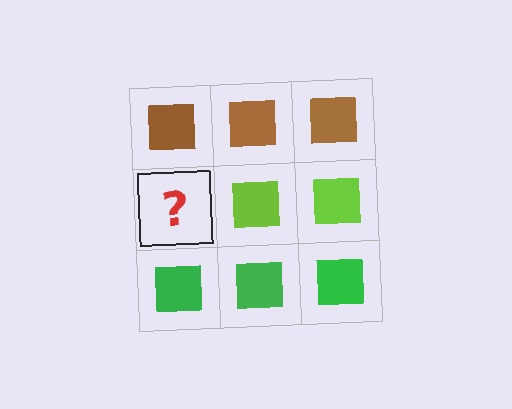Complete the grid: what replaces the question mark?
The question mark should be replaced with a lime square.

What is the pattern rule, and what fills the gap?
The rule is that each row has a consistent color. The gap should be filled with a lime square.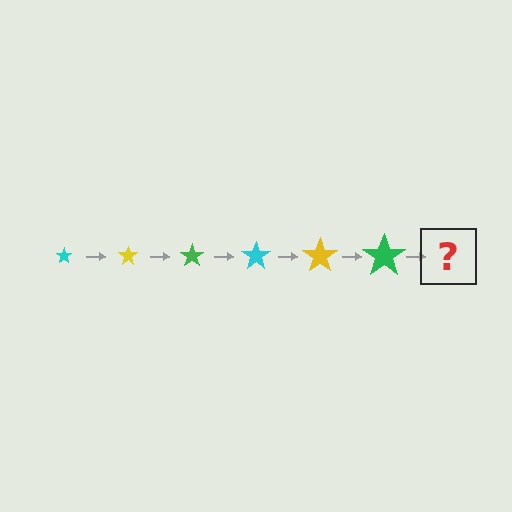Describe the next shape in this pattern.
It should be a cyan star, larger than the previous one.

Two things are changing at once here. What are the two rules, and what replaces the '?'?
The two rules are that the star grows larger each step and the color cycles through cyan, yellow, and green. The '?' should be a cyan star, larger than the previous one.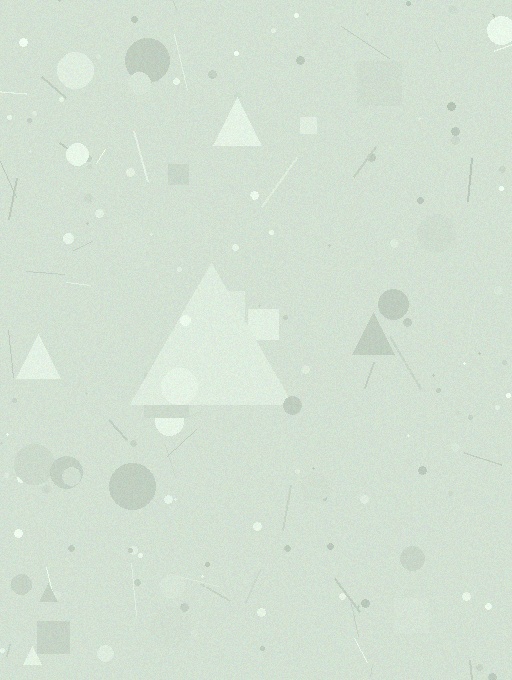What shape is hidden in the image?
A triangle is hidden in the image.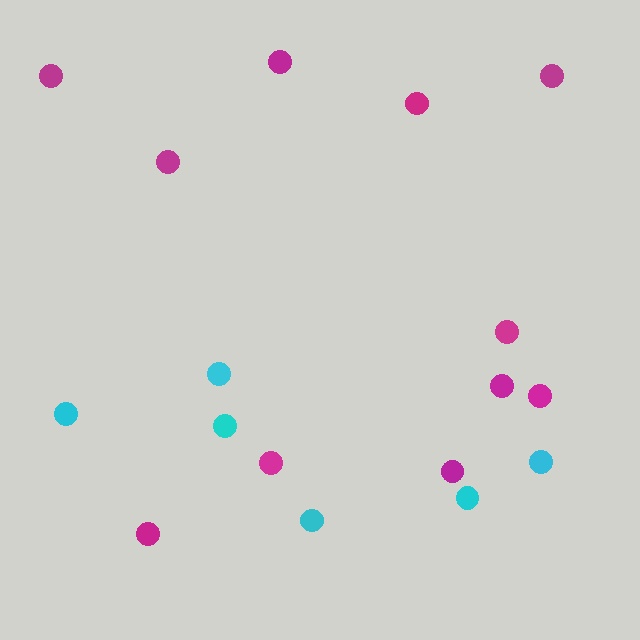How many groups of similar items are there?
There are 2 groups: one group of cyan circles (6) and one group of magenta circles (11).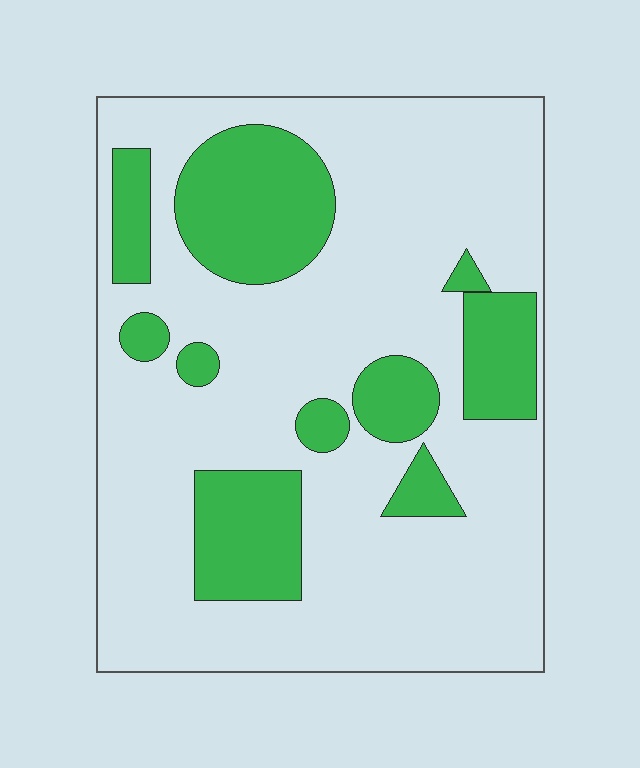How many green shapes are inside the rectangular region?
10.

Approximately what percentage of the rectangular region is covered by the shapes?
Approximately 25%.